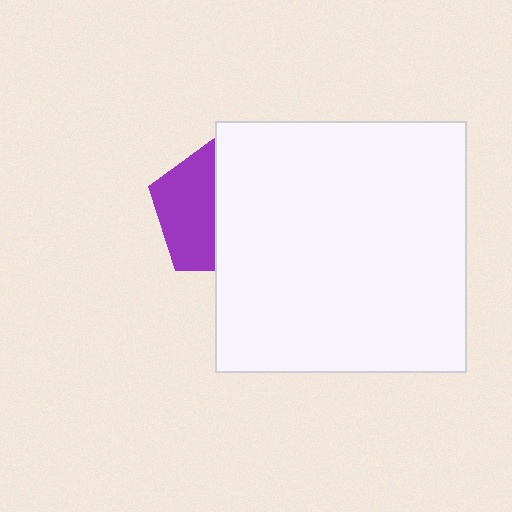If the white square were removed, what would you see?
You would see the complete purple pentagon.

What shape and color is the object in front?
The object in front is a white square.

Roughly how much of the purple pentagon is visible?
About half of it is visible (roughly 46%).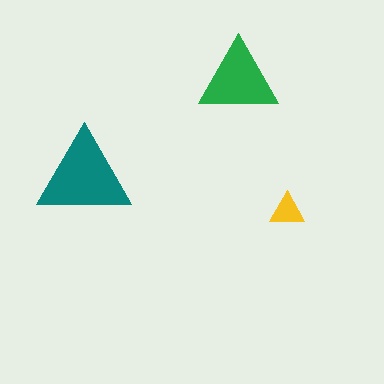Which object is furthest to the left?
The teal triangle is leftmost.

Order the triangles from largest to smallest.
the teal one, the green one, the yellow one.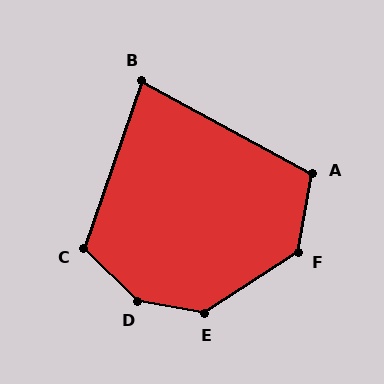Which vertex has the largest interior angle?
D, at approximately 146 degrees.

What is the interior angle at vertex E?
Approximately 136 degrees (obtuse).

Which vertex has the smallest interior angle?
B, at approximately 81 degrees.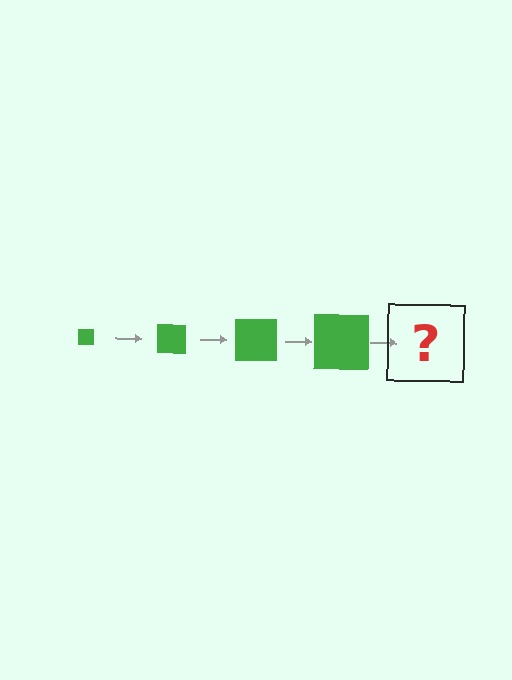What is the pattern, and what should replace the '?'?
The pattern is that the square gets progressively larger each step. The '?' should be a green square, larger than the previous one.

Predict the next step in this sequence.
The next step is a green square, larger than the previous one.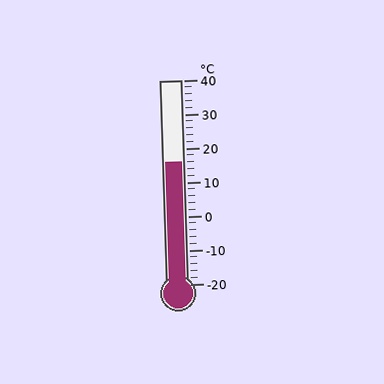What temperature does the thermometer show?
The thermometer shows approximately 16°C.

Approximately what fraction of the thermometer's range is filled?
The thermometer is filled to approximately 60% of its range.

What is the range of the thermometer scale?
The thermometer scale ranges from -20°C to 40°C.